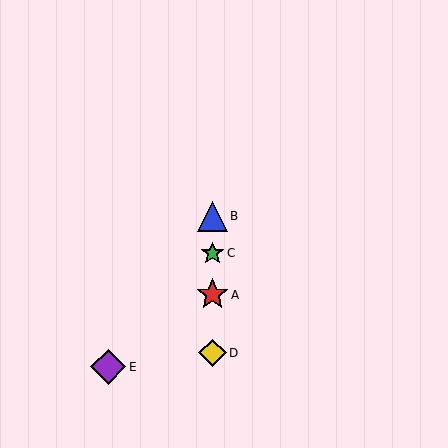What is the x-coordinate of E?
Object E is at x≈108.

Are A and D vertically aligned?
Yes, both are at x≈212.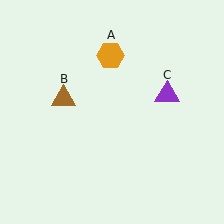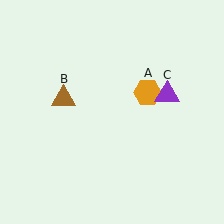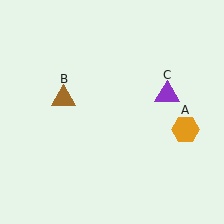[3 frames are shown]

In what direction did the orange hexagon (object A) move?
The orange hexagon (object A) moved down and to the right.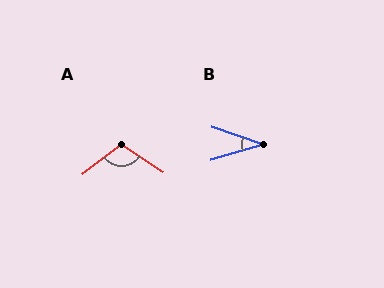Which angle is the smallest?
B, at approximately 35 degrees.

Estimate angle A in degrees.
Approximately 109 degrees.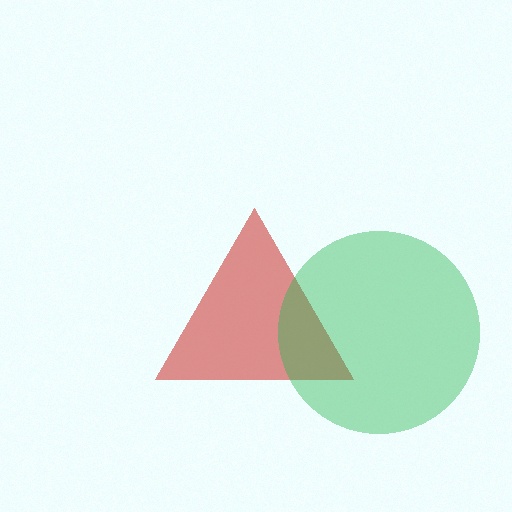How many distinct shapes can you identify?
There are 2 distinct shapes: a red triangle, a green circle.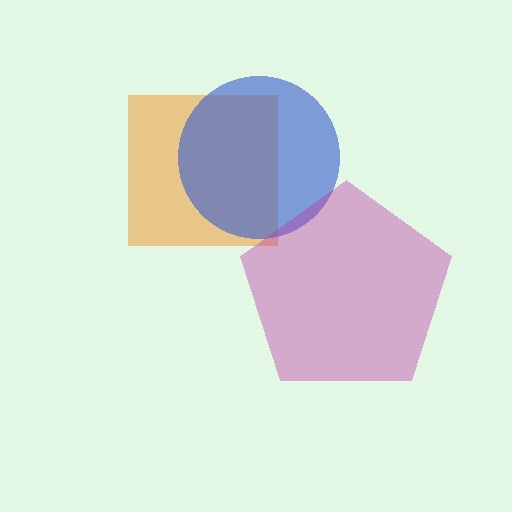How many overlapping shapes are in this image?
There are 3 overlapping shapes in the image.